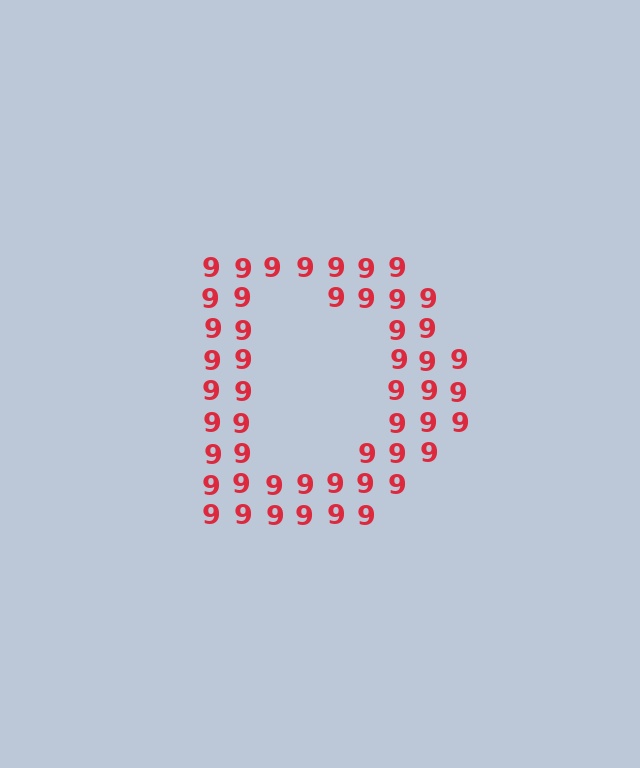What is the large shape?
The large shape is the letter D.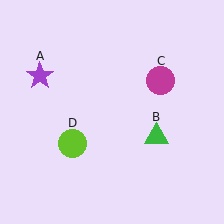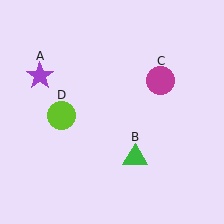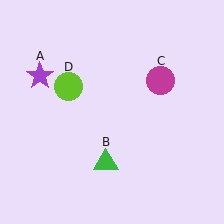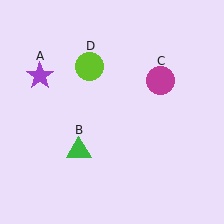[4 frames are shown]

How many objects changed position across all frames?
2 objects changed position: green triangle (object B), lime circle (object D).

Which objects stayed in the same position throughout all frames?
Purple star (object A) and magenta circle (object C) remained stationary.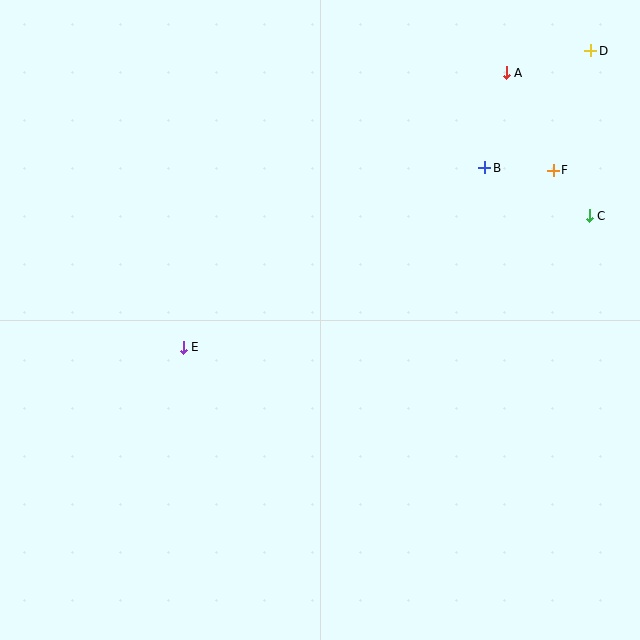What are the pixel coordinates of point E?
Point E is at (183, 347).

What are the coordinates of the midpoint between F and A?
The midpoint between F and A is at (530, 122).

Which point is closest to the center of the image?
Point E at (183, 347) is closest to the center.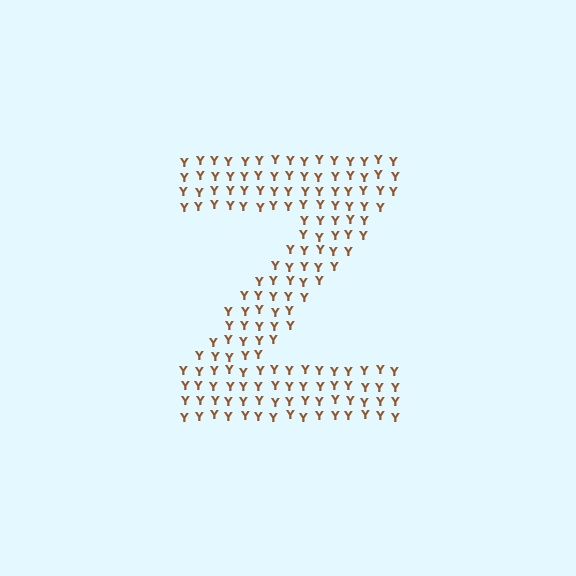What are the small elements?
The small elements are letter Y's.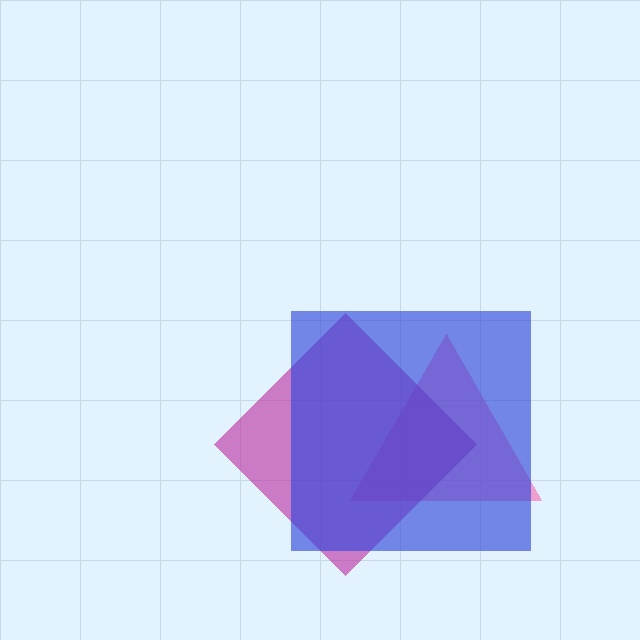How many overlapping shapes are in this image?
There are 3 overlapping shapes in the image.